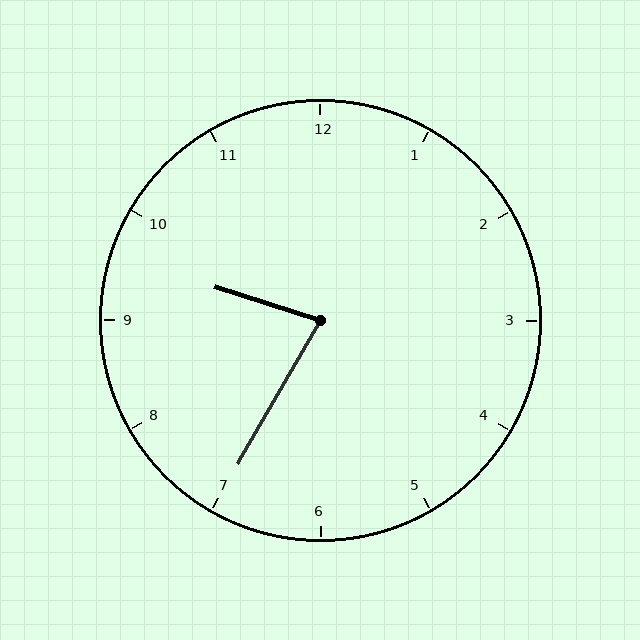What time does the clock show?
9:35.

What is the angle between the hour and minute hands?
Approximately 78 degrees.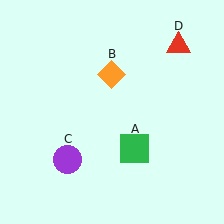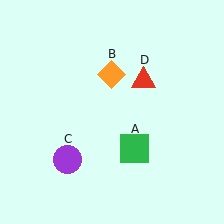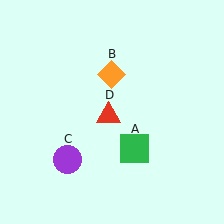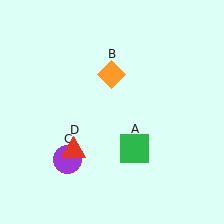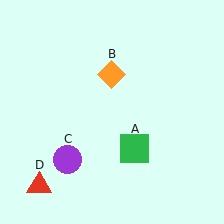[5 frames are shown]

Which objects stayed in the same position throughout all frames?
Green square (object A) and orange diamond (object B) and purple circle (object C) remained stationary.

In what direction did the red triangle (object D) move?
The red triangle (object D) moved down and to the left.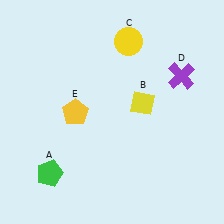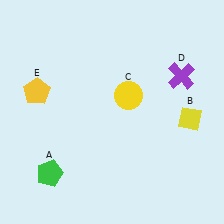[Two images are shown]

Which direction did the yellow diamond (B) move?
The yellow diamond (B) moved right.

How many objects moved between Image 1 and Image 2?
3 objects moved between the two images.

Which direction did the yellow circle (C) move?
The yellow circle (C) moved down.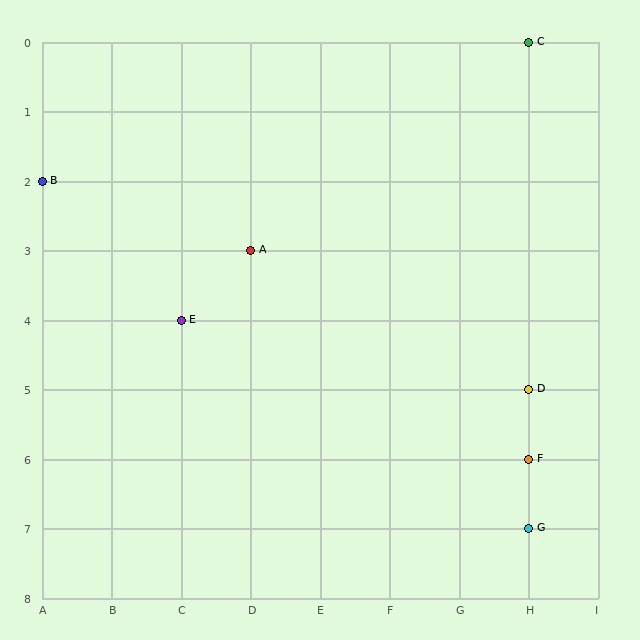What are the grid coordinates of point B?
Point B is at grid coordinates (A, 2).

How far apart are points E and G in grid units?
Points E and G are 5 columns and 3 rows apart (about 5.8 grid units diagonally).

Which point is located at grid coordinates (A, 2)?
Point B is at (A, 2).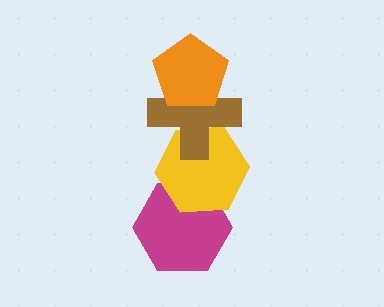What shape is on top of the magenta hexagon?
The yellow hexagon is on top of the magenta hexagon.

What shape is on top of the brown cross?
The orange pentagon is on top of the brown cross.